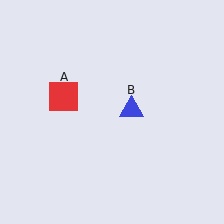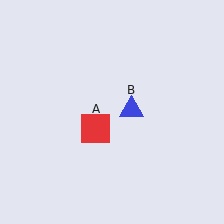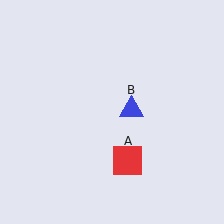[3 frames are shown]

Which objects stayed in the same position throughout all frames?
Blue triangle (object B) remained stationary.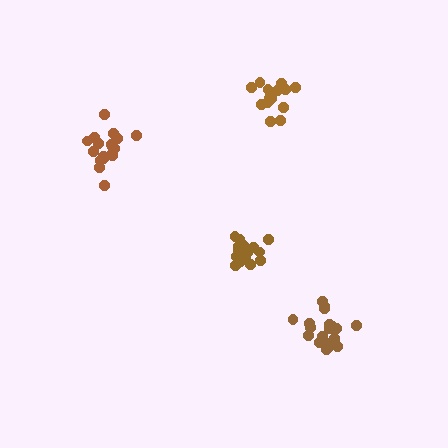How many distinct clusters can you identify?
There are 4 distinct clusters.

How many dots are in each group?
Group 1: 18 dots, Group 2: 19 dots, Group 3: 16 dots, Group 4: 18 dots (71 total).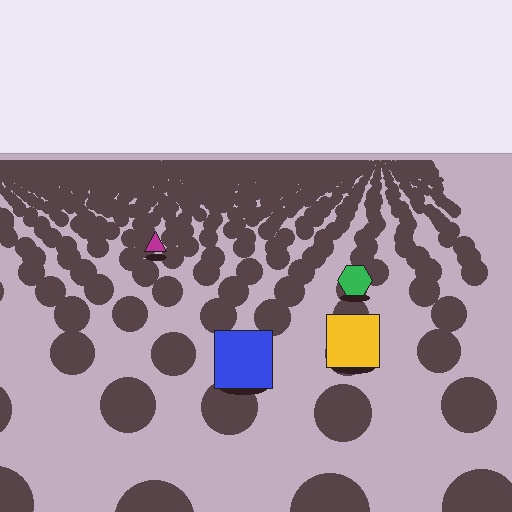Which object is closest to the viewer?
The blue square is closest. The texture marks near it are larger and more spread out.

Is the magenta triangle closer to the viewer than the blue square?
No. The blue square is closer — you can tell from the texture gradient: the ground texture is coarser near it.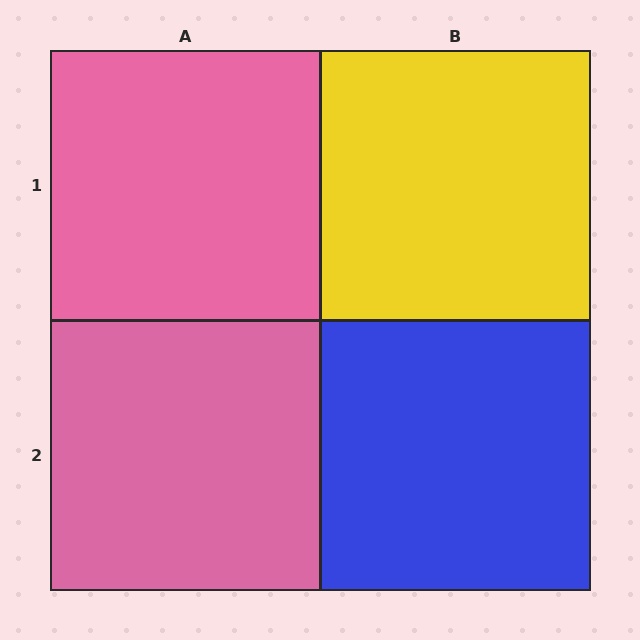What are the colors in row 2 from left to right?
Pink, blue.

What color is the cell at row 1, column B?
Yellow.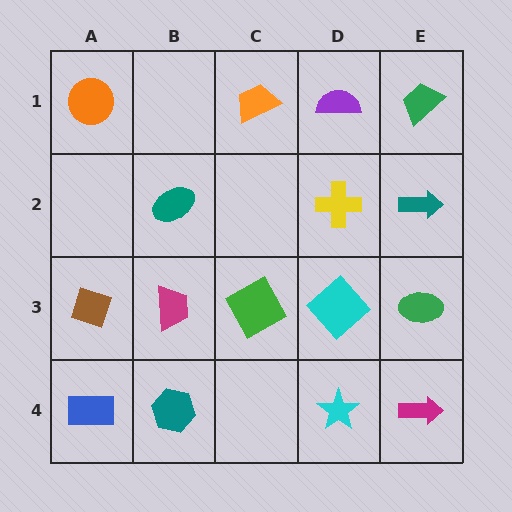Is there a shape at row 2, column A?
No, that cell is empty.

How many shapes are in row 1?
4 shapes.